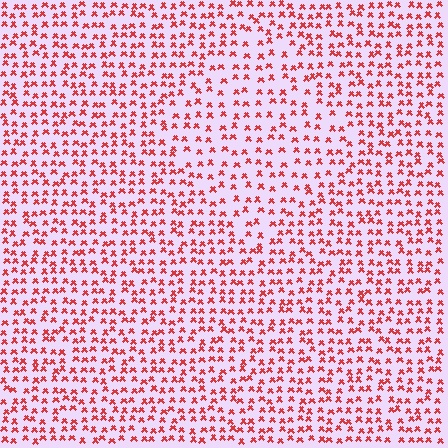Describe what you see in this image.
The image contains small red elements arranged at two different densities. A diamond-shaped region is visible where the elements are less densely packed than the surrounding area.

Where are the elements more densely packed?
The elements are more densely packed outside the diamond boundary.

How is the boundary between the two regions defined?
The boundary is defined by a change in element density (approximately 1.5x ratio). All elements are the same color, size, and shape.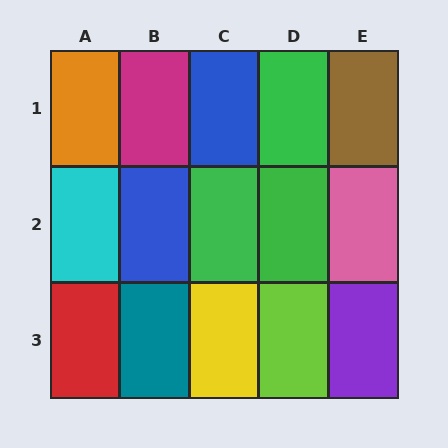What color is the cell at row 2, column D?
Green.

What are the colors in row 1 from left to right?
Orange, magenta, blue, green, brown.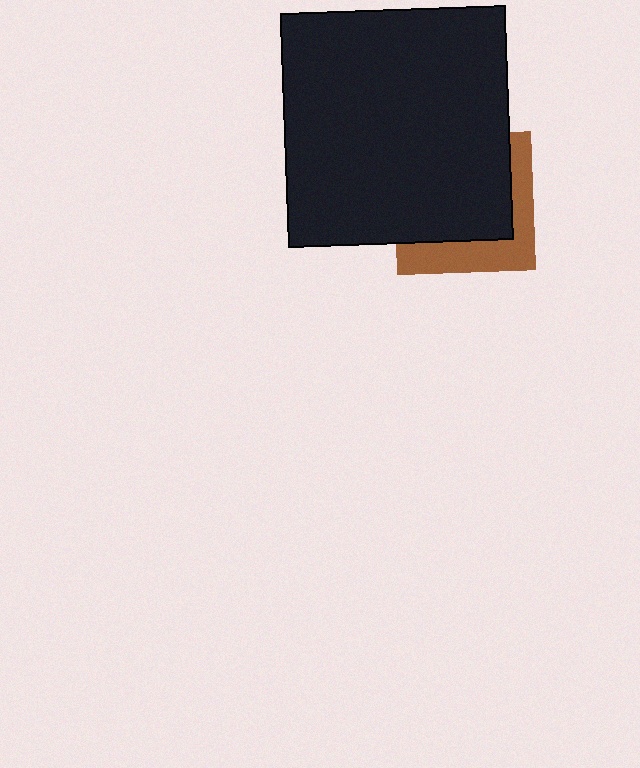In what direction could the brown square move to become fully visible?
The brown square could move toward the lower-right. That would shift it out from behind the black rectangle entirely.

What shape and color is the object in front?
The object in front is a black rectangle.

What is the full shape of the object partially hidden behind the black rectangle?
The partially hidden object is a brown square.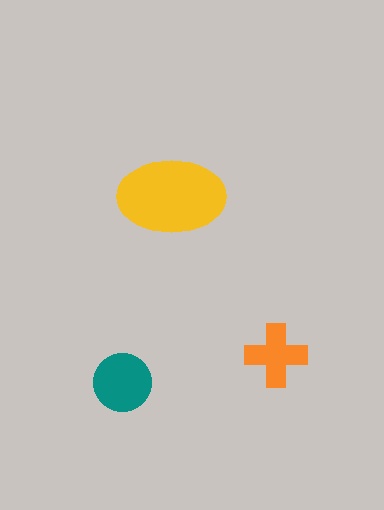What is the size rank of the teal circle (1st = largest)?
2nd.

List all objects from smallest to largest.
The orange cross, the teal circle, the yellow ellipse.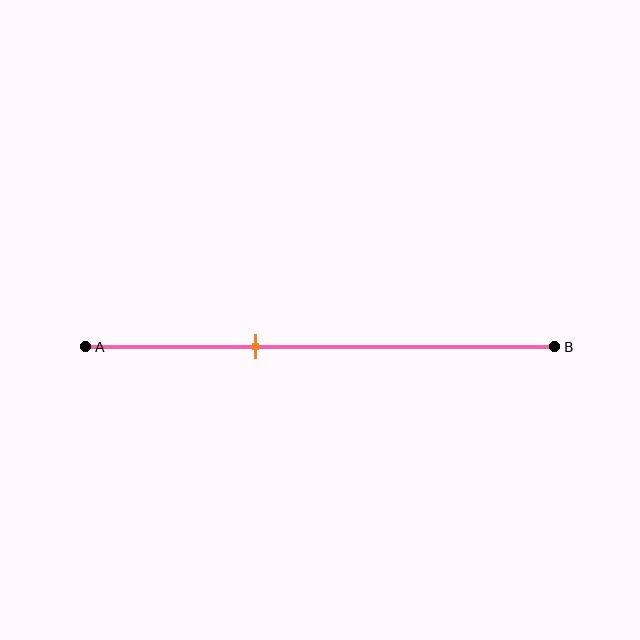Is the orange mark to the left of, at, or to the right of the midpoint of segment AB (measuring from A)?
The orange mark is to the left of the midpoint of segment AB.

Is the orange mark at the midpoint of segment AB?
No, the mark is at about 35% from A, not at the 50% midpoint.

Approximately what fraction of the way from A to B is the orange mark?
The orange mark is approximately 35% of the way from A to B.